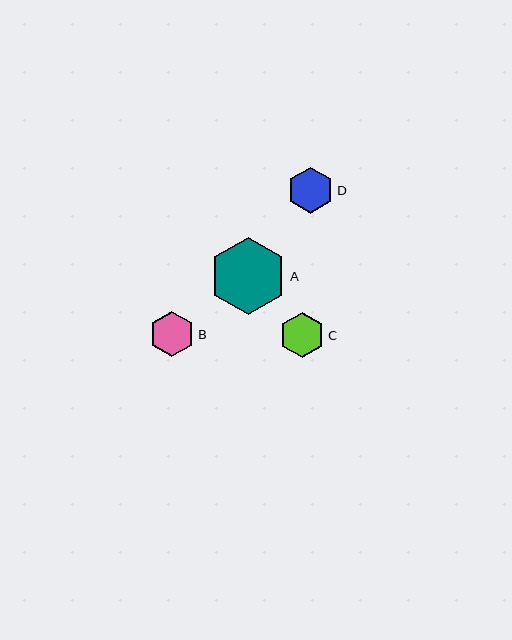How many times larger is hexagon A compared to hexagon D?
Hexagon A is approximately 1.7 times the size of hexagon D.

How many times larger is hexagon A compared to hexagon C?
Hexagon A is approximately 1.7 times the size of hexagon C.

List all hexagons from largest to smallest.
From largest to smallest: A, D, C, B.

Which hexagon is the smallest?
Hexagon B is the smallest with a size of approximately 45 pixels.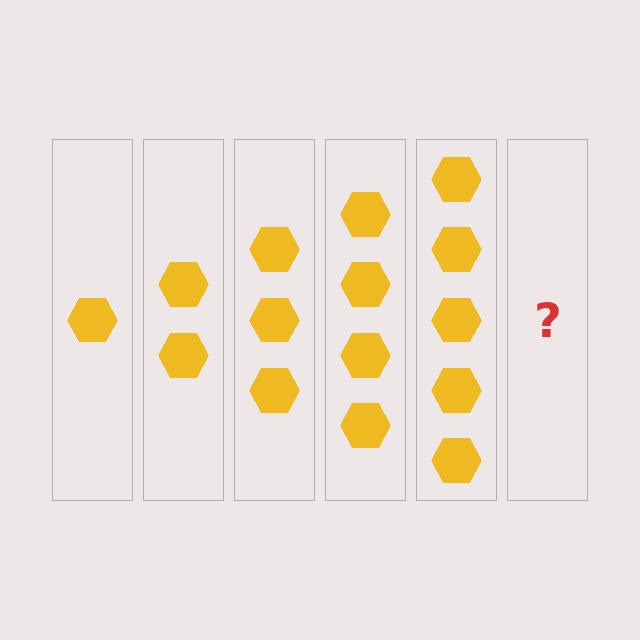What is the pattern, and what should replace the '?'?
The pattern is that each step adds one more hexagon. The '?' should be 6 hexagons.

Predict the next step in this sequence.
The next step is 6 hexagons.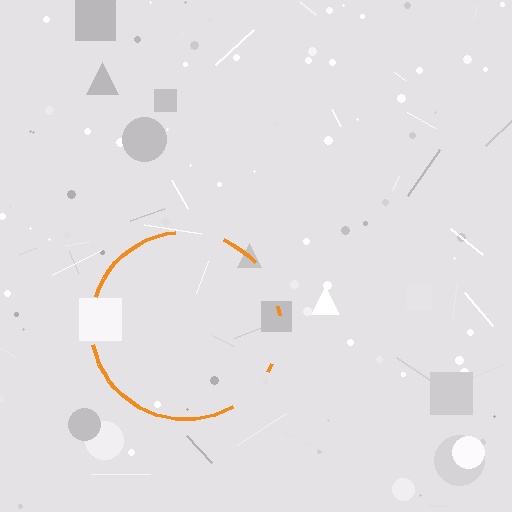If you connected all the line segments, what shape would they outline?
They would outline a circle.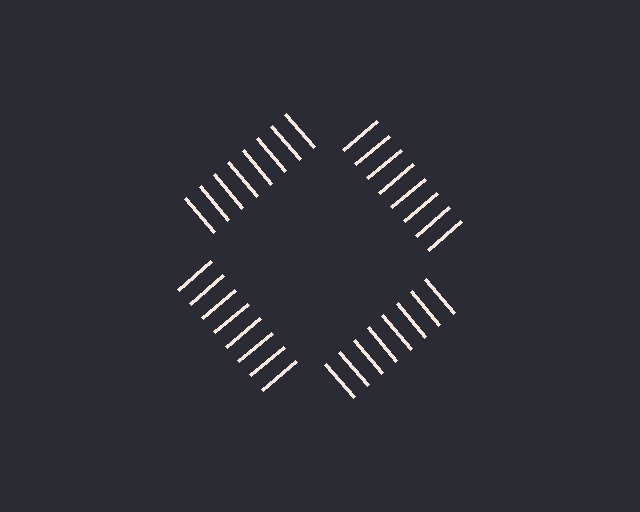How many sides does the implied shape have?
4 sides — the line-ends trace a square.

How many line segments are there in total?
32 — 8 along each of the 4 edges.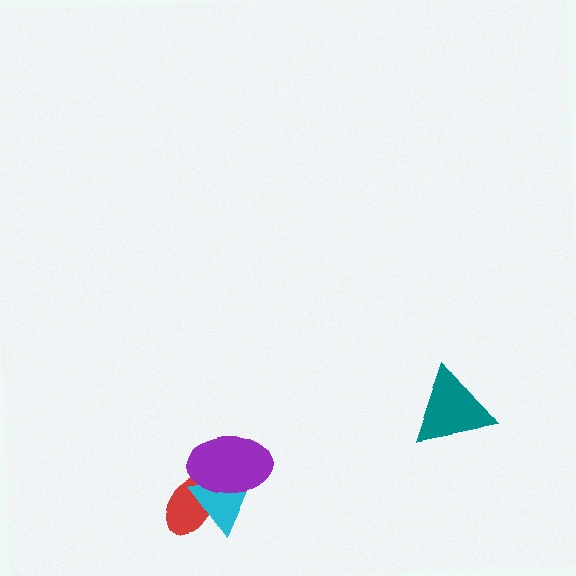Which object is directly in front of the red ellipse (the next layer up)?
The cyan triangle is directly in front of the red ellipse.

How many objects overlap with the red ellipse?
2 objects overlap with the red ellipse.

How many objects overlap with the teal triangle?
0 objects overlap with the teal triangle.